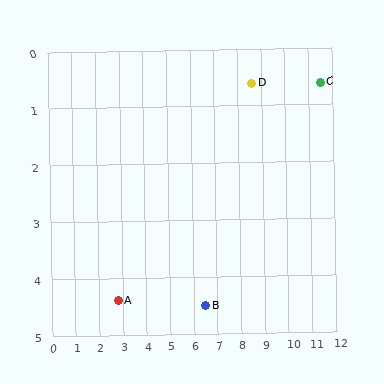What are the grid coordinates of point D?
Point D is at approximately (8.6, 0.6).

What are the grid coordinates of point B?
Point B is at approximately (6.5, 4.5).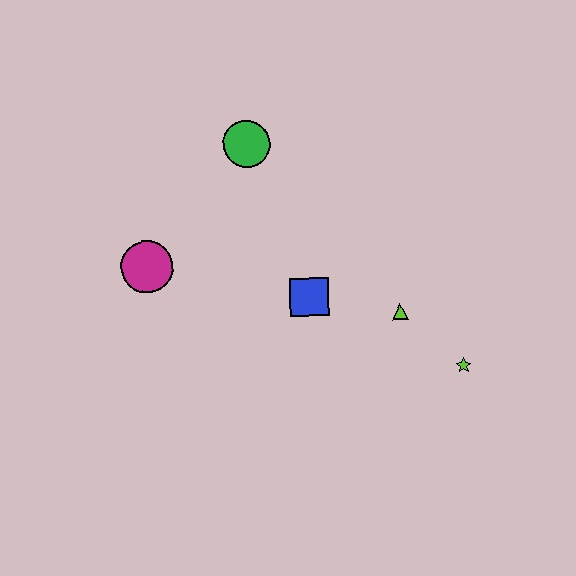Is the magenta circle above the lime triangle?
Yes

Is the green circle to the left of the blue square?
Yes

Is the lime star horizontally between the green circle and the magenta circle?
No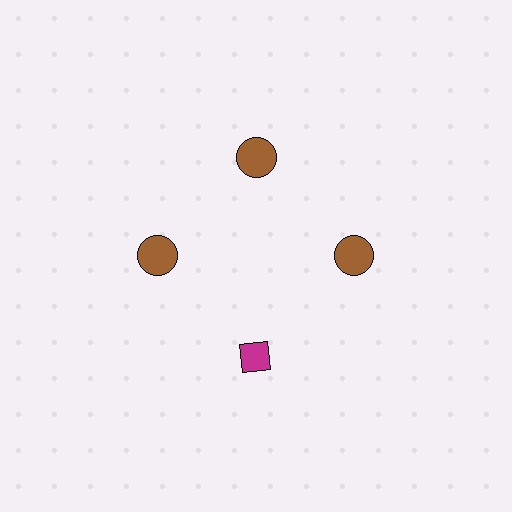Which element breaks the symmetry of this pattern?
The magenta diamond at roughly the 6 o'clock position breaks the symmetry. All other shapes are brown circles.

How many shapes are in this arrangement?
There are 4 shapes arranged in a ring pattern.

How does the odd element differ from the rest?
It differs in both color (magenta instead of brown) and shape (diamond instead of circle).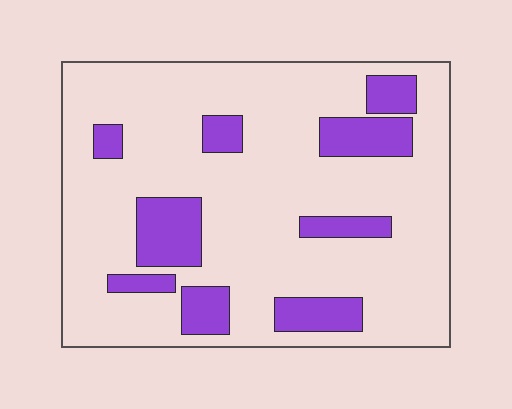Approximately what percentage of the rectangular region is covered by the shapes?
Approximately 20%.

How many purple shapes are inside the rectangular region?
9.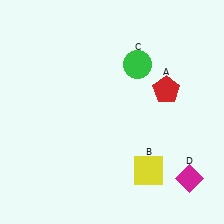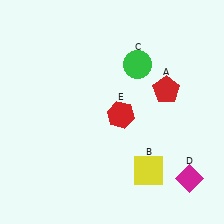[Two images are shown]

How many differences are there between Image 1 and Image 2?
There is 1 difference between the two images.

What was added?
A red hexagon (E) was added in Image 2.